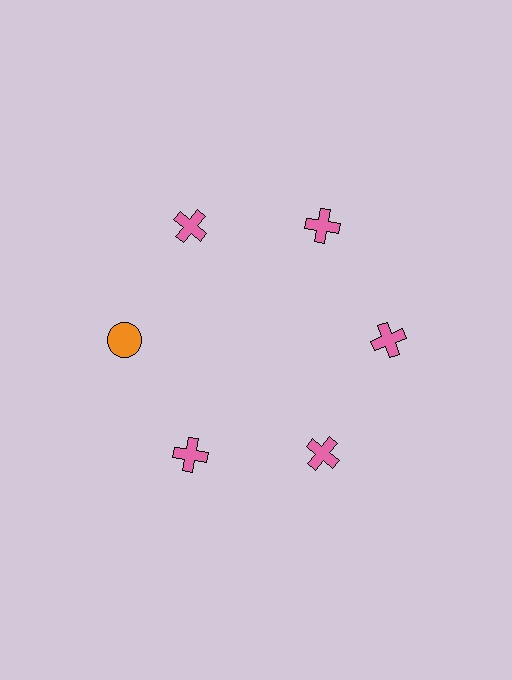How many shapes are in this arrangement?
There are 6 shapes arranged in a ring pattern.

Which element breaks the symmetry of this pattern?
The orange circle at roughly the 9 o'clock position breaks the symmetry. All other shapes are pink crosses.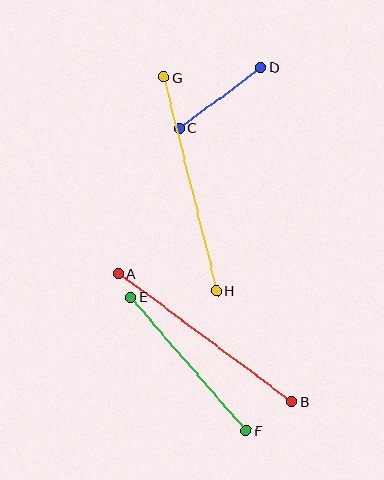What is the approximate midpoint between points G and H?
The midpoint is at approximately (190, 184) pixels.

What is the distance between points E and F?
The distance is approximately 177 pixels.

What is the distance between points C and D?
The distance is approximately 102 pixels.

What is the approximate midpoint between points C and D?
The midpoint is at approximately (220, 98) pixels.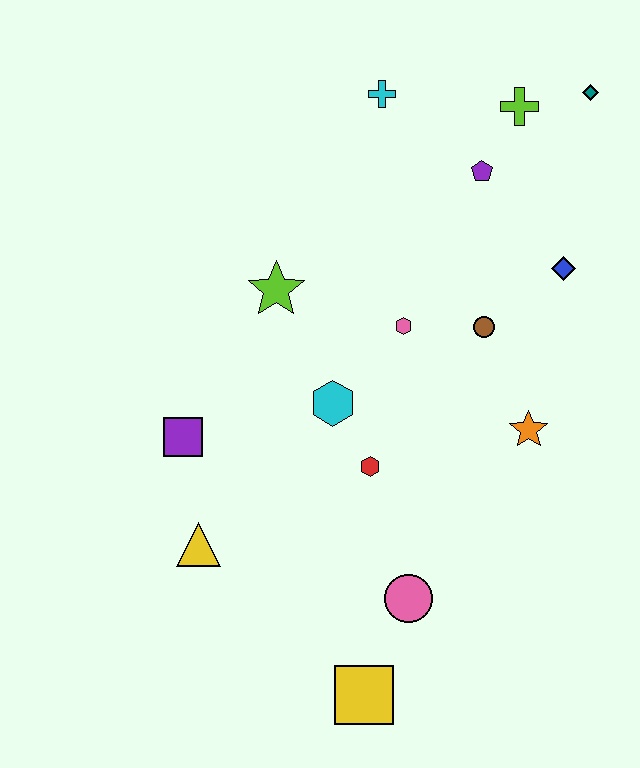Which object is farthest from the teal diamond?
The yellow square is farthest from the teal diamond.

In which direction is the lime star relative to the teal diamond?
The lime star is to the left of the teal diamond.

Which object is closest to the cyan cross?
The purple pentagon is closest to the cyan cross.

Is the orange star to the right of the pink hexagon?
Yes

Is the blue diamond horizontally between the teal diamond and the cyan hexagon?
Yes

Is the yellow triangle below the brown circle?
Yes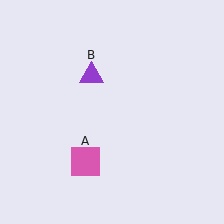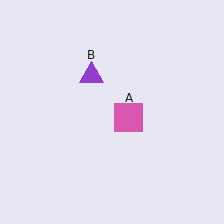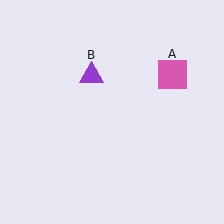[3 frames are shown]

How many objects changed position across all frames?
1 object changed position: pink square (object A).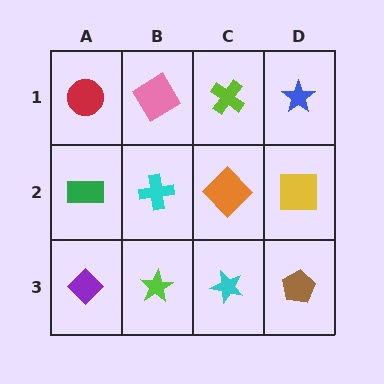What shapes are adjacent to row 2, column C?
A lime cross (row 1, column C), a cyan star (row 3, column C), a cyan cross (row 2, column B), a yellow square (row 2, column D).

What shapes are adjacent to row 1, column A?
A green rectangle (row 2, column A), a pink diamond (row 1, column B).